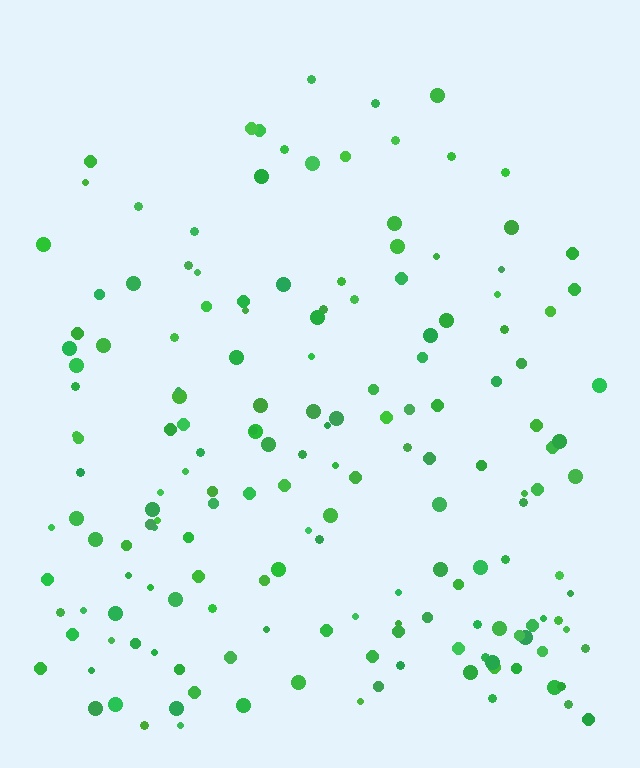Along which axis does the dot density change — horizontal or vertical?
Vertical.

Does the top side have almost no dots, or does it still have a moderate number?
Still a moderate number, just noticeably fewer than the bottom.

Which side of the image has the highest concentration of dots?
The bottom.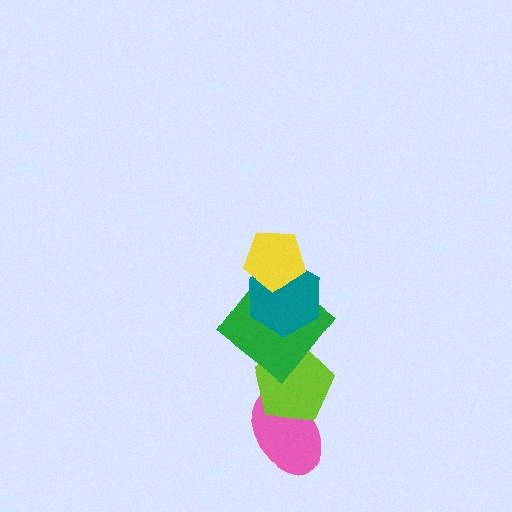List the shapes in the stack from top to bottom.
From top to bottom: the yellow pentagon, the teal hexagon, the green diamond, the lime pentagon, the pink ellipse.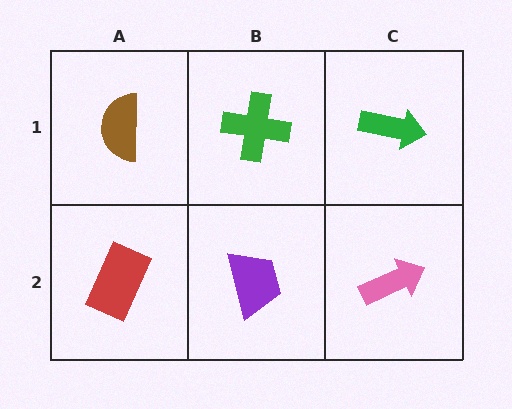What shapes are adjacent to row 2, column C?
A green arrow (row 1, column C), a purple trapezoid (row 2, column B).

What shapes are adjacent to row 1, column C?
A pink arrow (row 2, column C), a green cross (row 1, column B).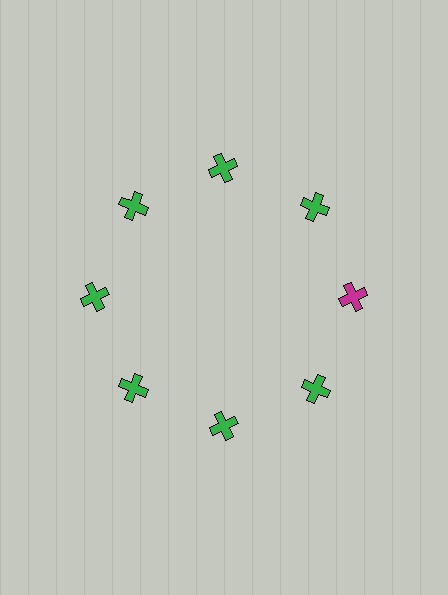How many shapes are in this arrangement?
There are 8 shapes arranged in a ring pattern.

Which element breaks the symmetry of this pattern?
The magenta cross at roughly the 3 o'clock position breaks the symmetry. All other shapes are green crosses.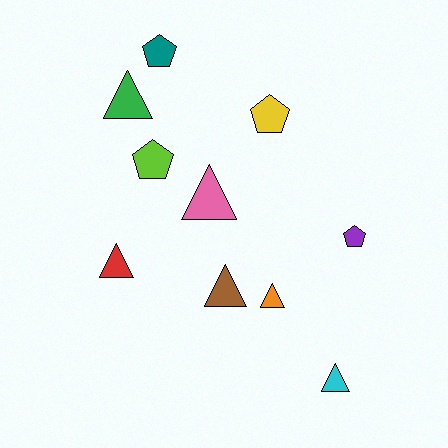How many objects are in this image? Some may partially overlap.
There are 10 objects.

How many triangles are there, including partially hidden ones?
There are 6 triangles.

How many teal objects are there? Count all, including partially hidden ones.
There is 1 teal object.